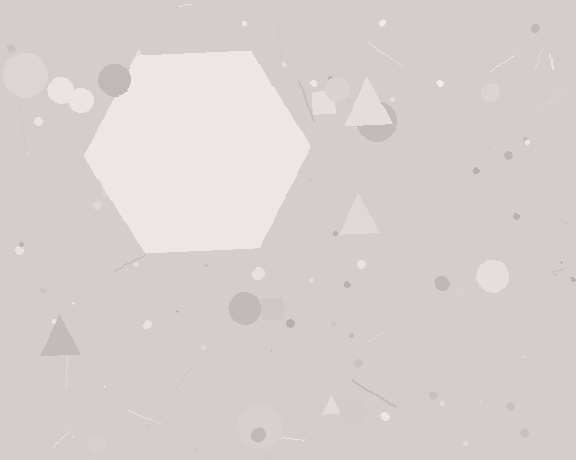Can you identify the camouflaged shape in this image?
The camouflaged shape is a hexagon.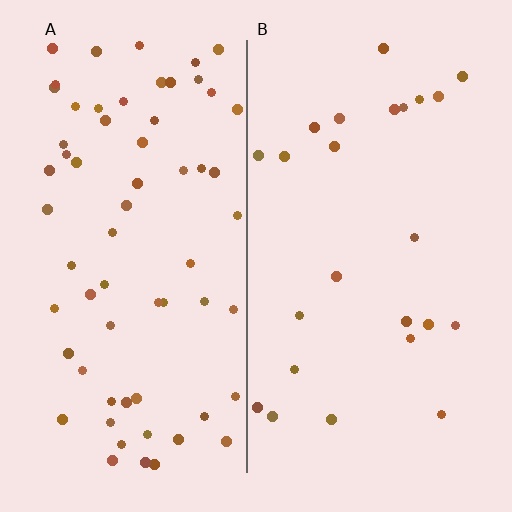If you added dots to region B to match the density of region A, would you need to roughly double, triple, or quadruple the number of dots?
Approximately triple.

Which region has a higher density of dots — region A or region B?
A (the left).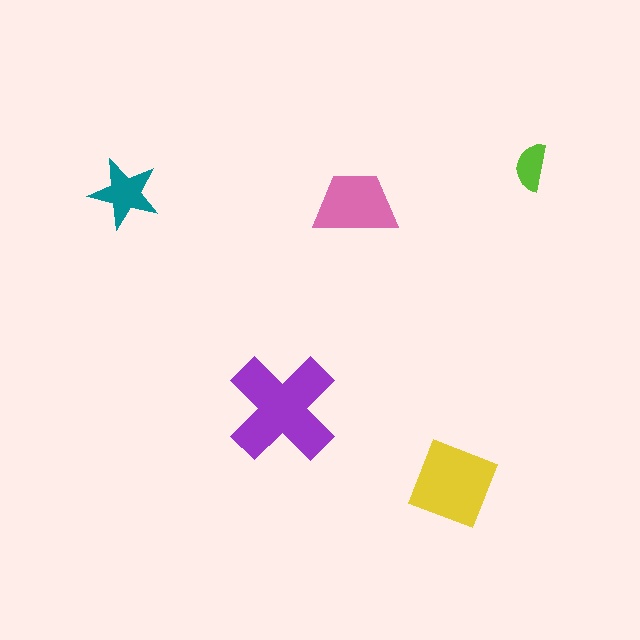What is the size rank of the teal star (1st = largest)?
4th.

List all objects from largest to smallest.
The purple cross, the yellow diamond, the pink trapezoid, the teal star, the lime semicircle.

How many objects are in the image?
There are 5 objects in the image.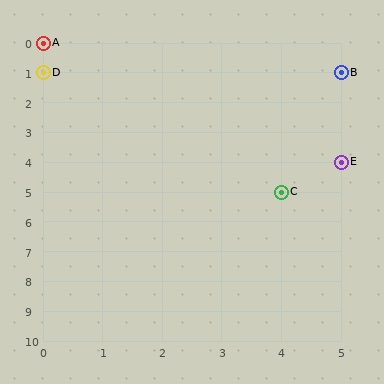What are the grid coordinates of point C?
Point C is at grid coordinates (4, 5).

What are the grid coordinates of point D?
Point D is at grid coordinates (0, 1).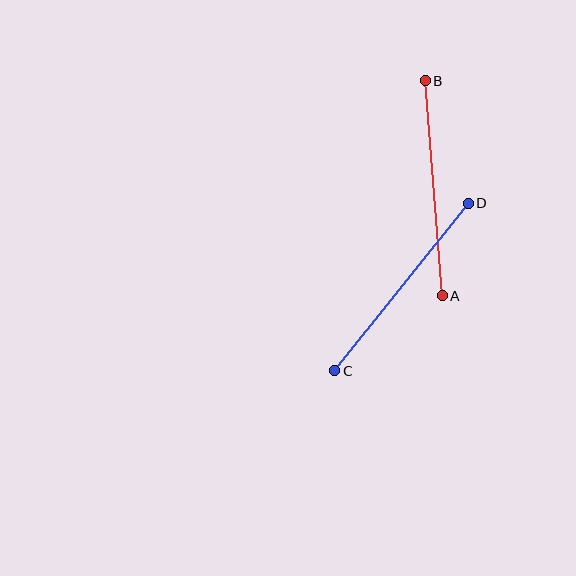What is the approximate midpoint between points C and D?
The midpoint is at approximately (402, 287) pixels.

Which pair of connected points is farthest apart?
Points A and B are farthest apart.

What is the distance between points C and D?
The distance is approximately 215 pixels.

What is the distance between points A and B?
The distance is approximately 216 pixels.